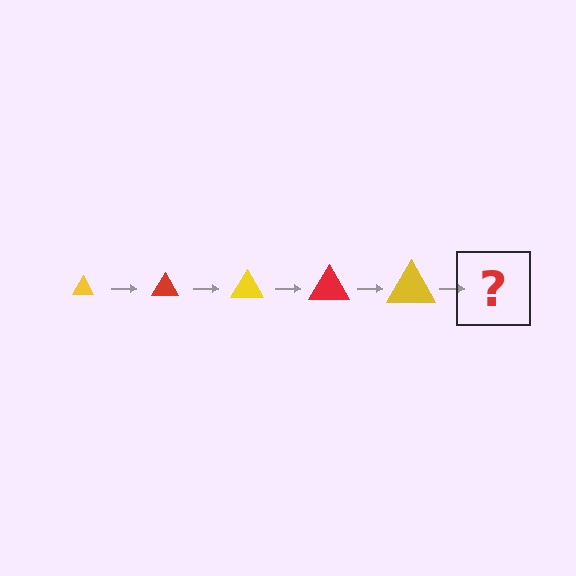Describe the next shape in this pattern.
It should be a red triangle, larger than the previous one.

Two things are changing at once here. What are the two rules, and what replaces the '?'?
The two rules are that the triangle grows larger each step and the color cycles through yellow and red. The '?' should be a red triangle, larger than the previous one.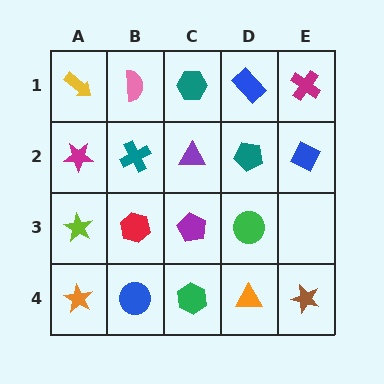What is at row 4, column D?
An orange triangle.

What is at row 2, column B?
A teal cross.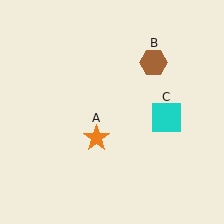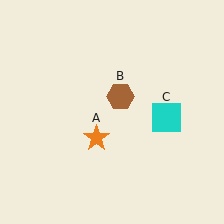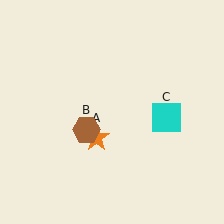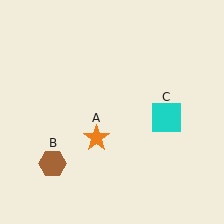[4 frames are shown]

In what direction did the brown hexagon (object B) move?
The brown hexagon (object B) moved down and to the left.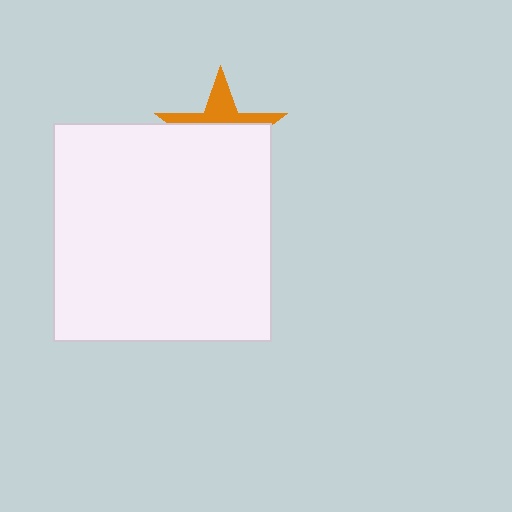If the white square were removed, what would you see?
You would see the complete orange star.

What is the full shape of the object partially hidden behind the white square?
The partially hidden object is an orange star.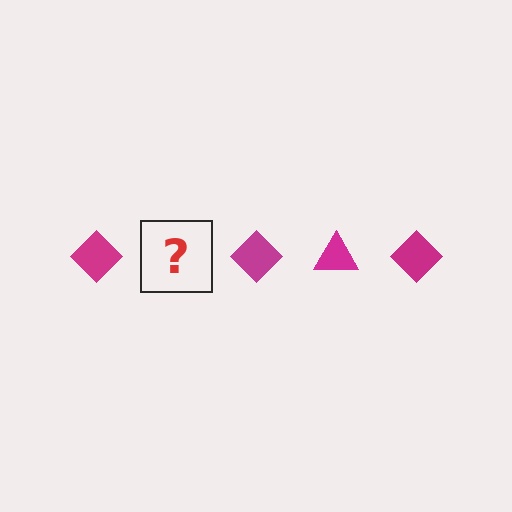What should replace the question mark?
The question mark should be replaced with a magenta triangle.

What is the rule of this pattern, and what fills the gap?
The rule is that the pattern cycles through diamond, triangle shapes in magenta. The gap should be filled with a magenta triangle.